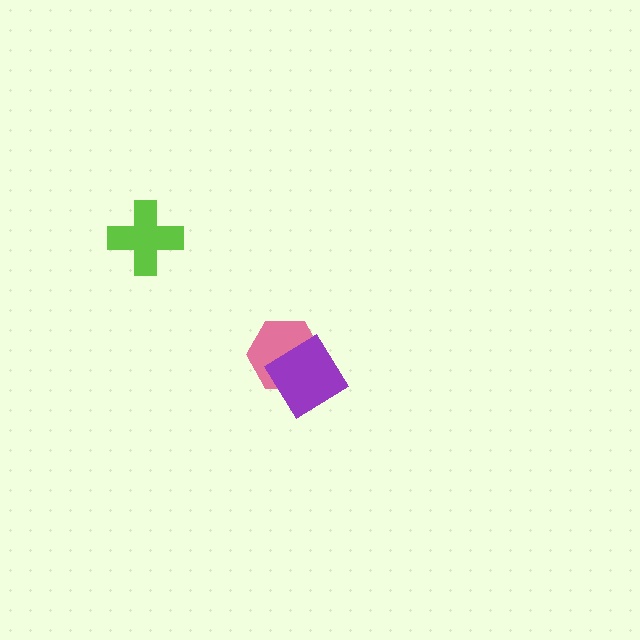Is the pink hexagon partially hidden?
Yes, it is partially covered by another shape.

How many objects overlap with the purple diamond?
1 object overlaps with the purple diamond.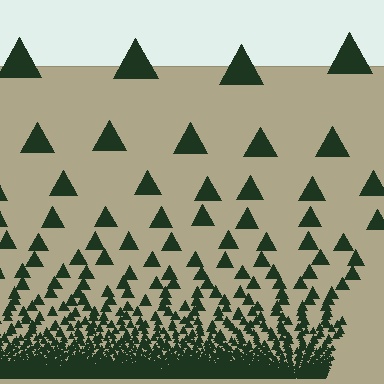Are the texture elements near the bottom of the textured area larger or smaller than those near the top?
Smaller. The gradient is inverted — elements near the bottom are smaller and denser.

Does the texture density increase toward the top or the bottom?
Density increases toward the bottom.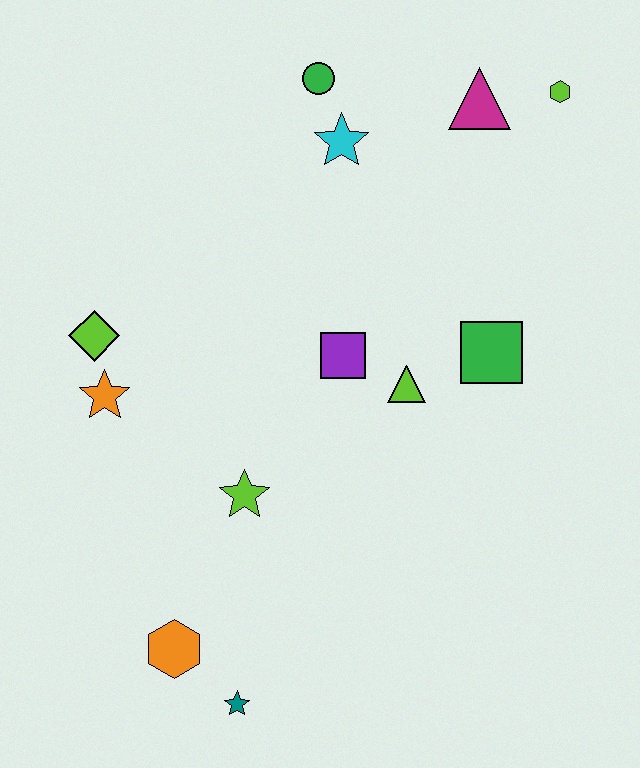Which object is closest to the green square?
The lime triangle is closest to the green square.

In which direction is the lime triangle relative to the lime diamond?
The lime triangle is to the right of the lime diamond.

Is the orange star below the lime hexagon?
Yes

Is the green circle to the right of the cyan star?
No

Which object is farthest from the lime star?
The lime hexagon is farthest from the lime star.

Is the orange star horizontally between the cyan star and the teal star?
No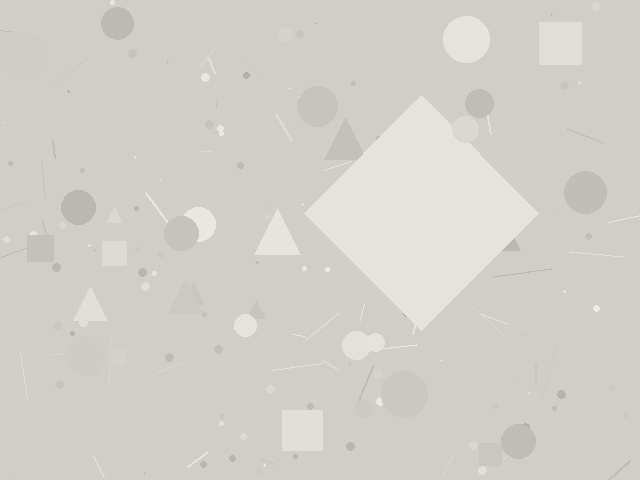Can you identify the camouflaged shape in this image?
The camouflaged shape is a diamond.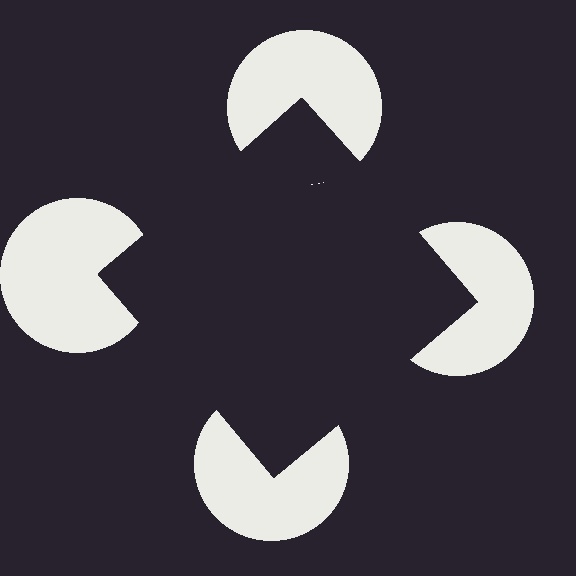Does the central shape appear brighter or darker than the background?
It typically appears slightly darker than the background, even though no actual brightness change is drawn.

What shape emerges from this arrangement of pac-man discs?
An illusory square — its edges are inferred from the aligned wedge cuts in the pac-man discs, not physically drawn.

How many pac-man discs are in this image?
There are 4 — one at each vertex of the illusory square.